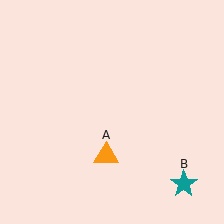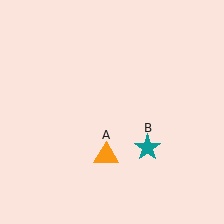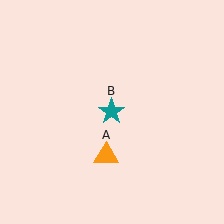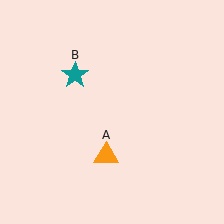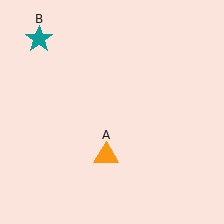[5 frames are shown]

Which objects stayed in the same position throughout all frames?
Orange triangle (object A) remained stationary.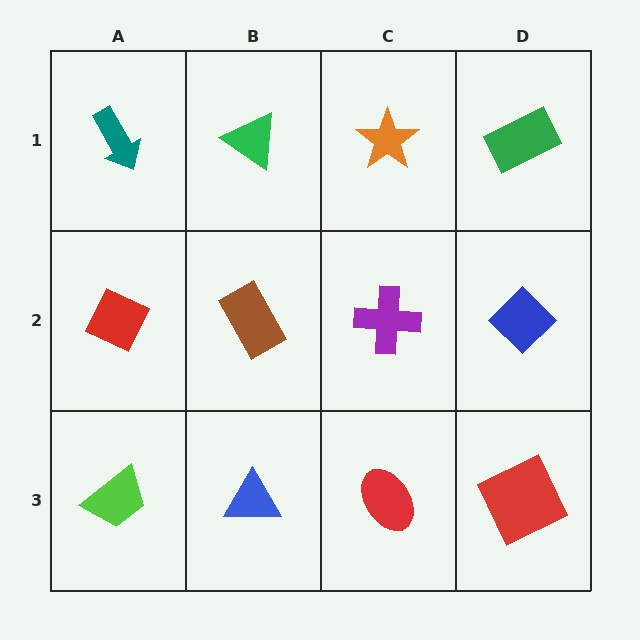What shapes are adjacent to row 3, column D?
A blue diamond (row 2, column D), a red ellipse (row 3, column C).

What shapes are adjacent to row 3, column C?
A purple cross (row 2, column C), a blue triangle (row 3, column B), a red square (row 3, column D).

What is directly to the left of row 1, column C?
A green triangle.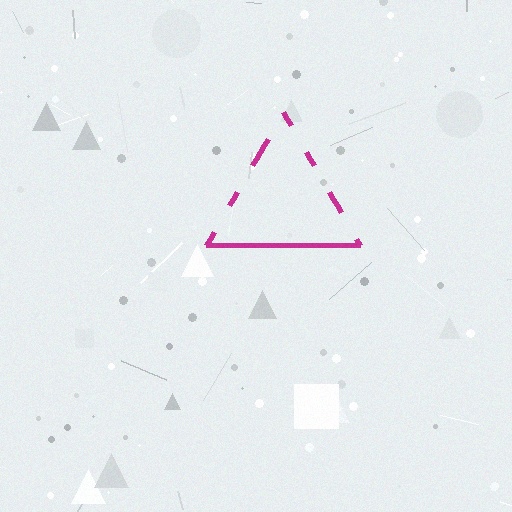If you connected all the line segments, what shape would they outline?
They would outline a triangle.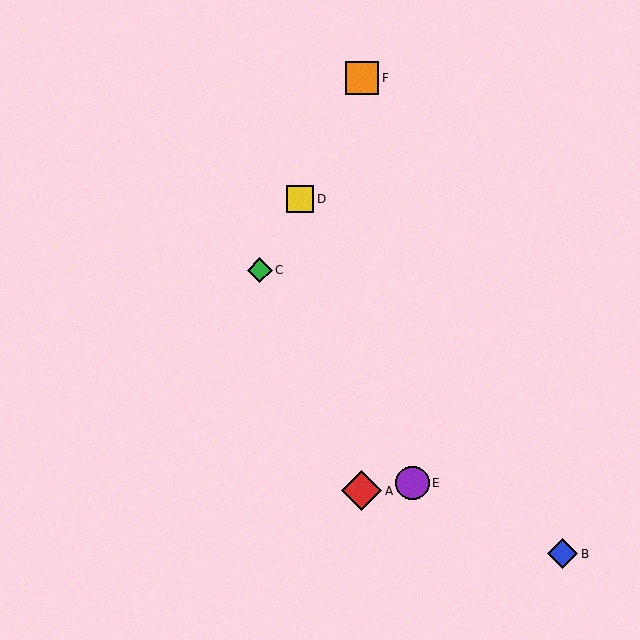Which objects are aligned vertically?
Objects A, F are aligned vertically.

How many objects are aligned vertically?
2 objects (A, F) are aligned vertically.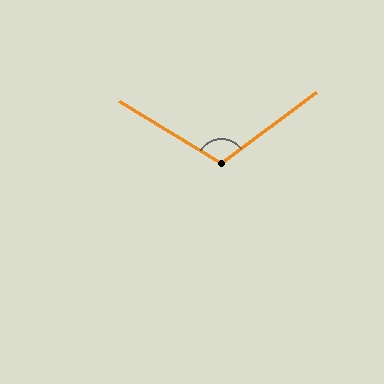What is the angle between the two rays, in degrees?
Approximately 112 degrees.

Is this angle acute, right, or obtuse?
It is obtuse.